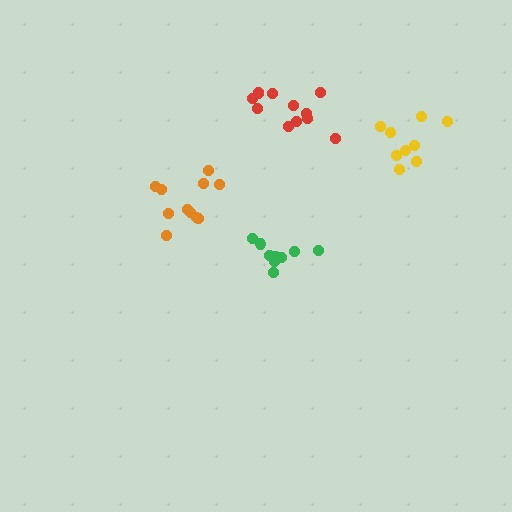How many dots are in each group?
Group 1: 9 dots, Group 2: 9 dots, Group 3: 11 dots, Group 4: 12 dots (41 total).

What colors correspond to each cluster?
The clusters are colored: green, yellow, orange, red.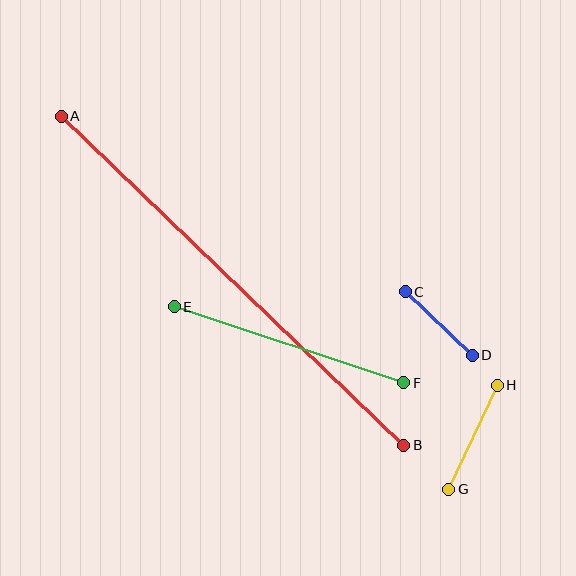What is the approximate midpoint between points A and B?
The midpoint is at approximately (232, 281) pixels.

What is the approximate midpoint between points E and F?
The midpoint is at approximately (289, 345) pixels.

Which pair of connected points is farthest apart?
Points A and B are farthest apart.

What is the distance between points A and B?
The distance is approximately 475 pixels.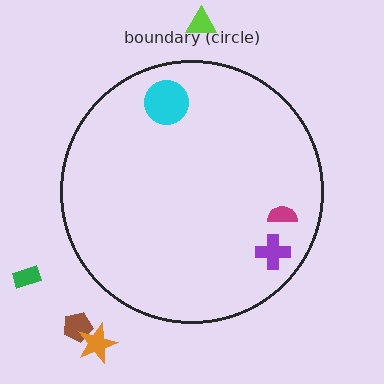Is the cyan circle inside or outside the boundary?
Inside.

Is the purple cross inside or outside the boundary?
Inside.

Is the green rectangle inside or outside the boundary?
Outside.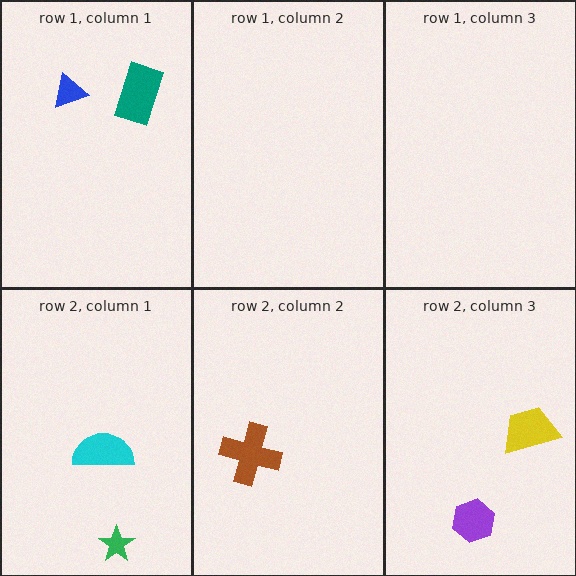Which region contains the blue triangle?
The row 1, column 1 region.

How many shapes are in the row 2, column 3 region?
2.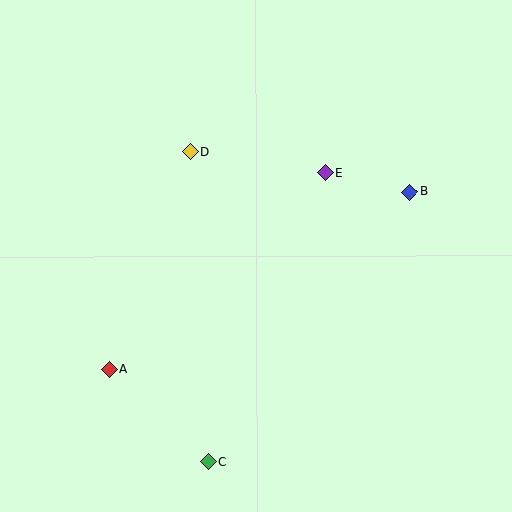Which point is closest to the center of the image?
Point E at (325, 172) is closest to the center.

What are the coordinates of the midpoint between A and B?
The midpoint between A and B is at (260, 281).